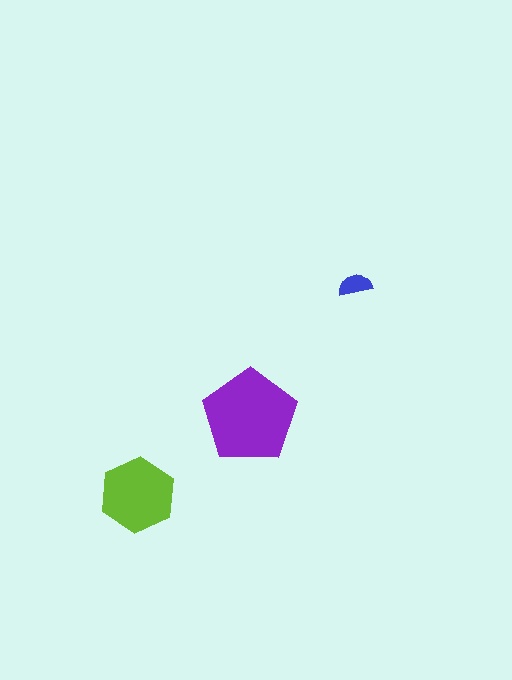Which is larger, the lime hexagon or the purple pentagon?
The purple pentagon.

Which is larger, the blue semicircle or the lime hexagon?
The lime hexagon.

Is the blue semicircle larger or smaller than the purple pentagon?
Smaller.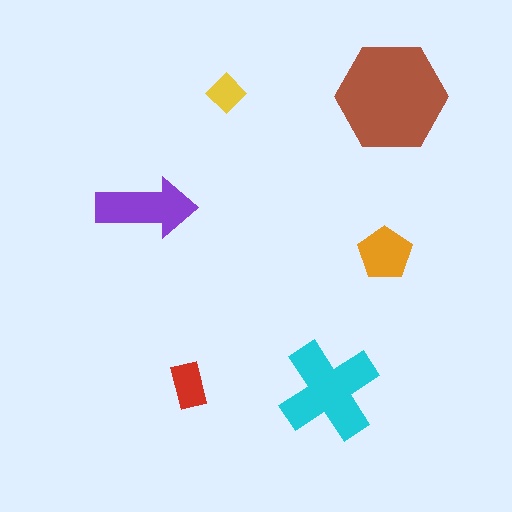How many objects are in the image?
There are 6 objects in the image.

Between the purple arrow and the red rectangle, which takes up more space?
The purple arrow.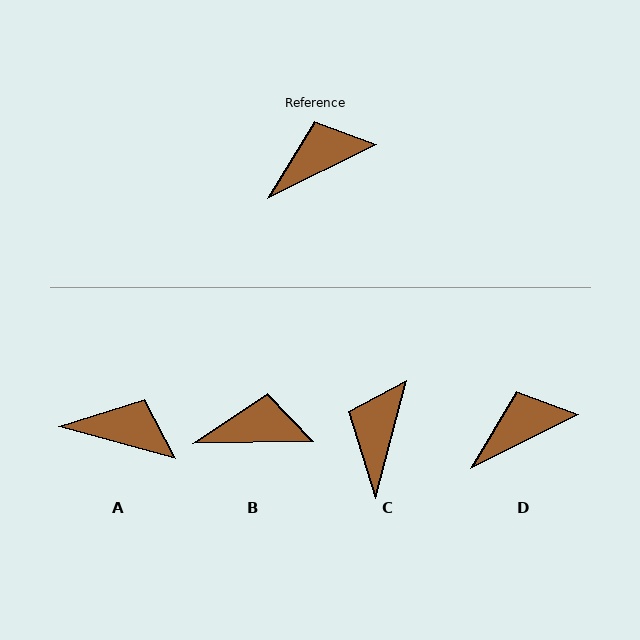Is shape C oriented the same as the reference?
No, it is off by about 48 degrees.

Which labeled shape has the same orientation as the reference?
D.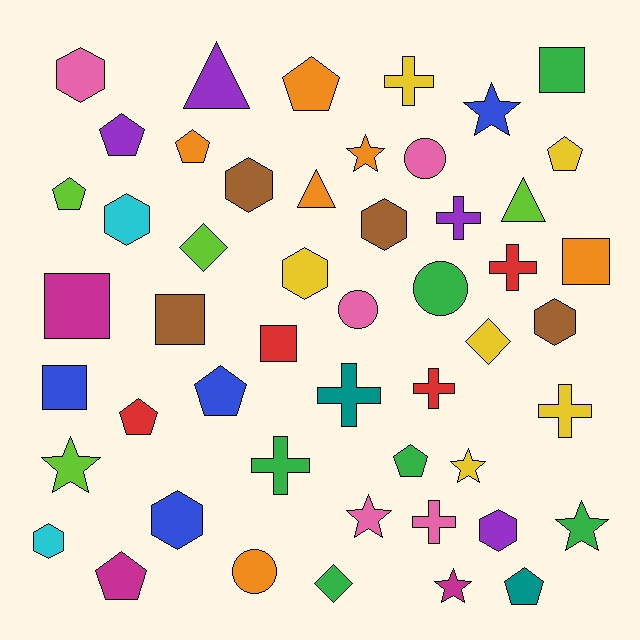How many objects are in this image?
There are 50 objects.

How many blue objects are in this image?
There are 4 blue objects.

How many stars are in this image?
There are 7 stars.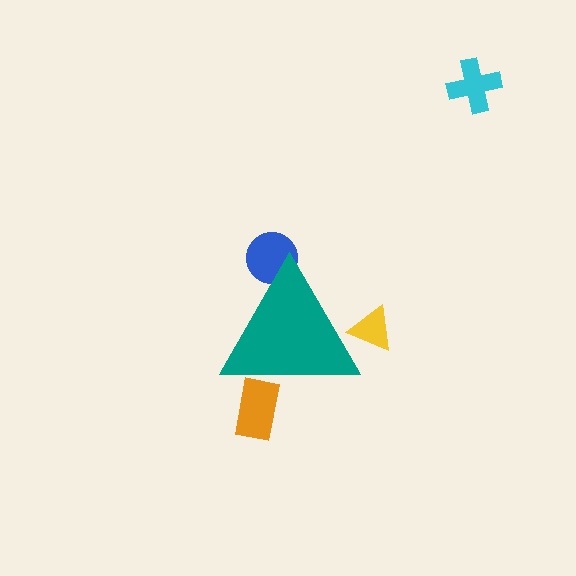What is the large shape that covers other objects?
A teal triangle.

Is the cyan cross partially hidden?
No, the cyan cross is fully visible.